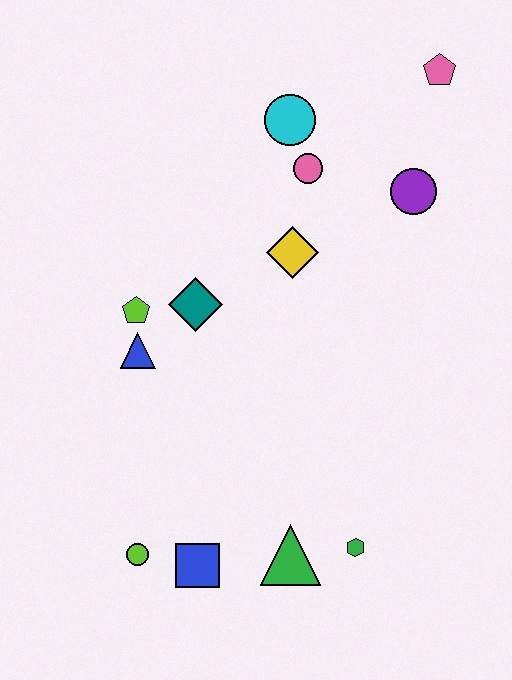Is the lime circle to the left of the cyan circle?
Yes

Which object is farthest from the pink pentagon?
The lime circle is farthest from the pink pentagon.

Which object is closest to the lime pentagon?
The blue triangle is closest to the lime pentagon.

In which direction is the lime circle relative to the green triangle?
The lime circle is to the left of the green triangle.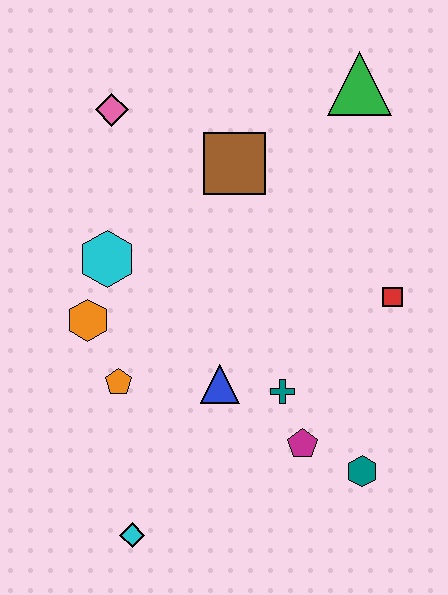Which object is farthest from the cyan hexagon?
The teal hexagon is farthest from the cyan hexagon.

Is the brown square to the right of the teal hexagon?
No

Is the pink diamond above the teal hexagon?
Yes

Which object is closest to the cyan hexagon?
The orange hexagon is closest to the cyan hexagon.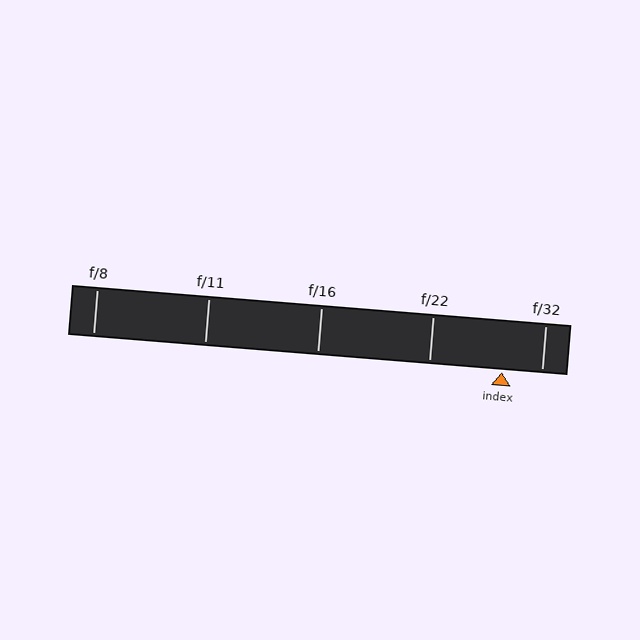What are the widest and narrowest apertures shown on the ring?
The widest aperture shown is f/8 and the narrowest is f/32.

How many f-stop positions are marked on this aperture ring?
There are 5 f-stop positions marked.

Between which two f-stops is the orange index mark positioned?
The index mark is between f/22 and f/32.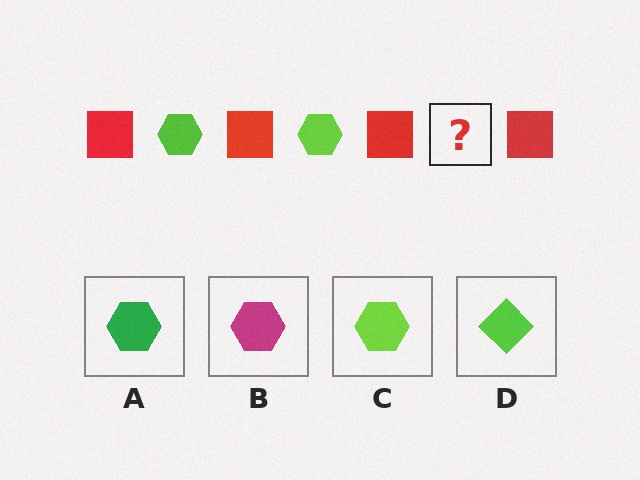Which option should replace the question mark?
Option C.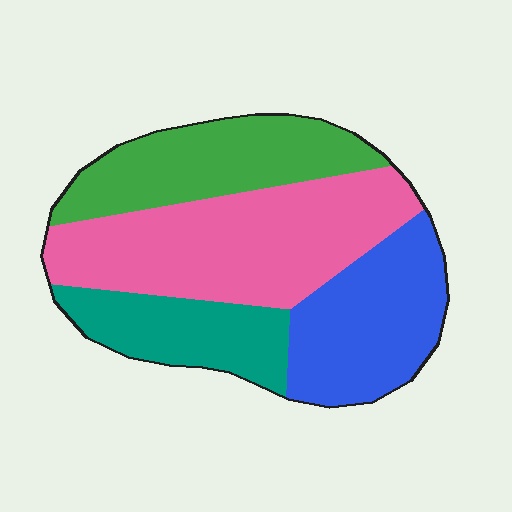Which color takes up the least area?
Teal, at roughly 15%.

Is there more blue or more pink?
Pink.